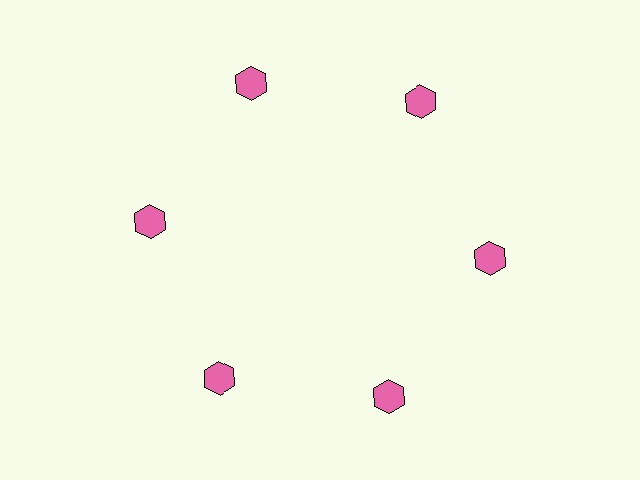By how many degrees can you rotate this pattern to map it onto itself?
The pattern maps onto itself every 60 degrees of rotation.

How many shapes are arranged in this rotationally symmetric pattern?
There are 6 shapes, arranged in 6 groups of 1.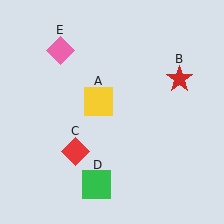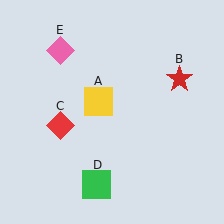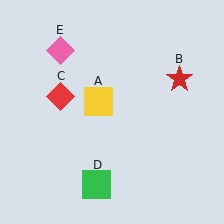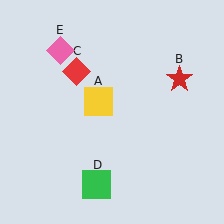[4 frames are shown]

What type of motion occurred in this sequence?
The red diamond (object C) rotated clockwise around the center of the scene.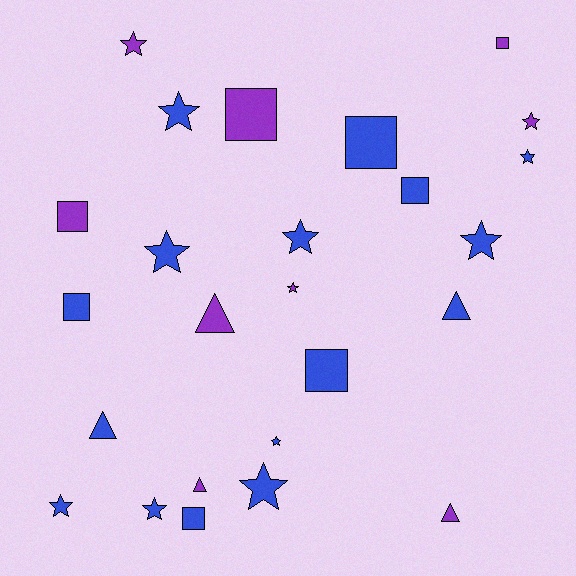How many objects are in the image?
There are 25 objects.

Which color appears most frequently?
Blue, with 16 objects.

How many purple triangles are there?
There are 3 purple triangles.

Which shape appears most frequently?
Star, with 12 objects.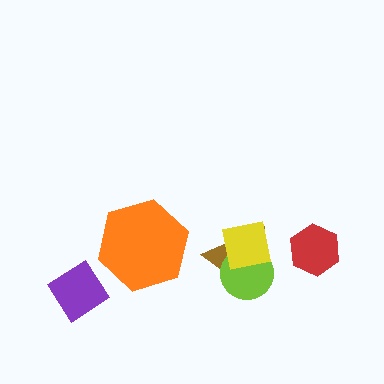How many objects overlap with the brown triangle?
2 objects overlap with the brown triangle.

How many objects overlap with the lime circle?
2 objects overlap with the lime circle.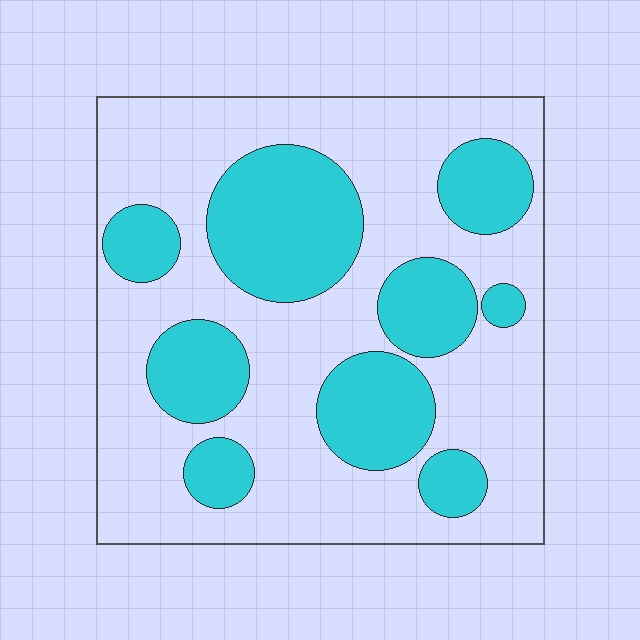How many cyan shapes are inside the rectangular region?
9.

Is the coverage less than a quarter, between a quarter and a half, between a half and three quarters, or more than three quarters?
Between a quarter and a half.